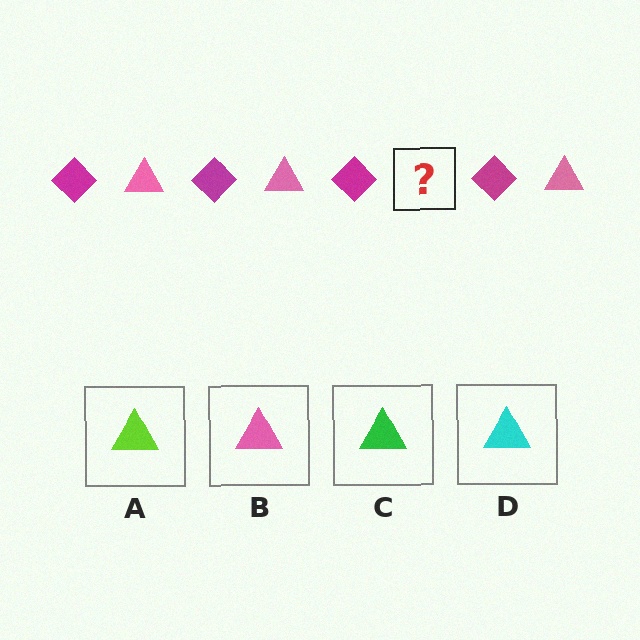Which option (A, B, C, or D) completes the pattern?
B.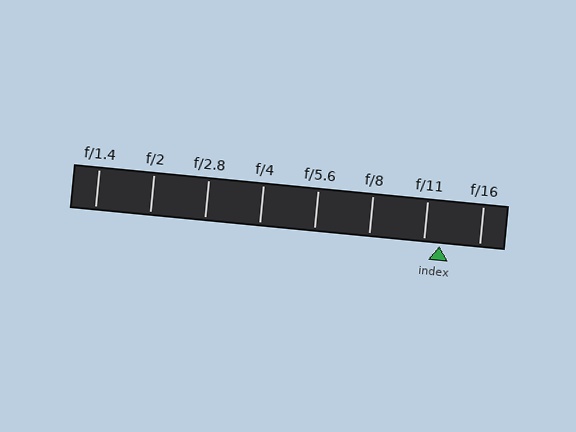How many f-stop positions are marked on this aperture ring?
There are 8 f-stop positions marked.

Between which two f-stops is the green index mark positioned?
The index mark is between f/11 and f/16.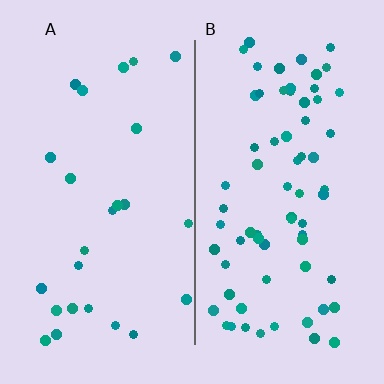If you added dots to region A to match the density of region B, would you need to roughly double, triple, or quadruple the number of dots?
Approximately triple.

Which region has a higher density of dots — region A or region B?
B (the right).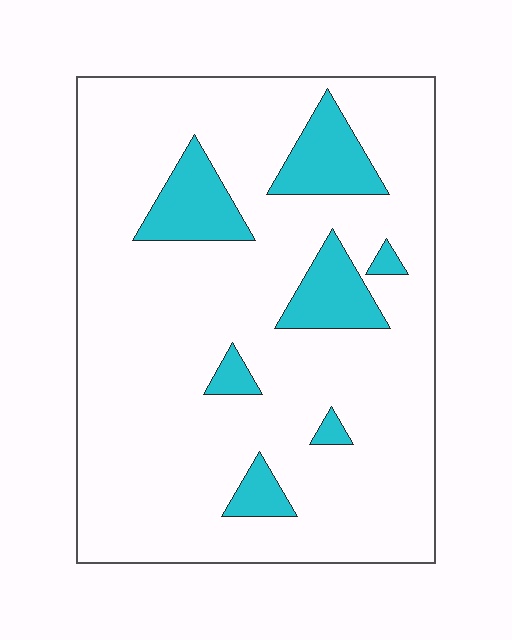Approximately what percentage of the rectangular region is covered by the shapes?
Approximately 15%.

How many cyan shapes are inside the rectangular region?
7.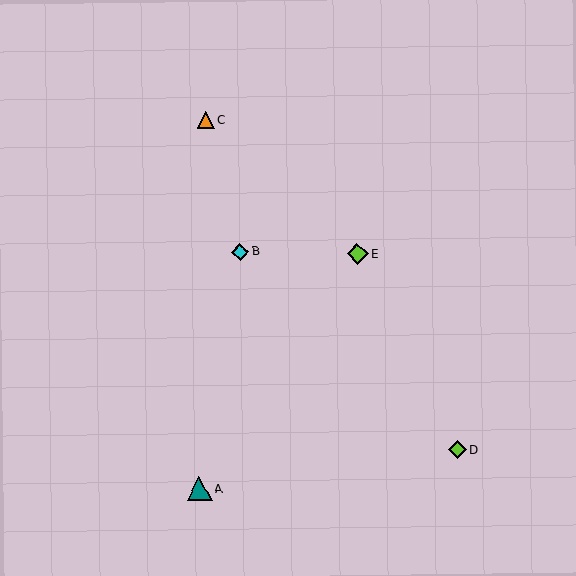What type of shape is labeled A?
Shape A is a teal triangle.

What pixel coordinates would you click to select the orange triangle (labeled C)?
Click at (206, 120) to select the orange triangle C.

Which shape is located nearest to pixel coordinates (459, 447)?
The lime diamond (labeled D) at (457, 449) is nearest to that location.